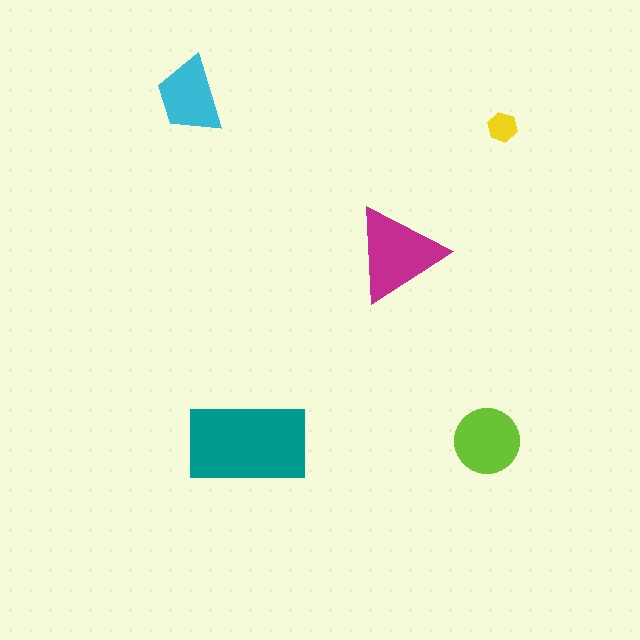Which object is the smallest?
The yellow hexagon.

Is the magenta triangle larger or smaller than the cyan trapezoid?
Larger.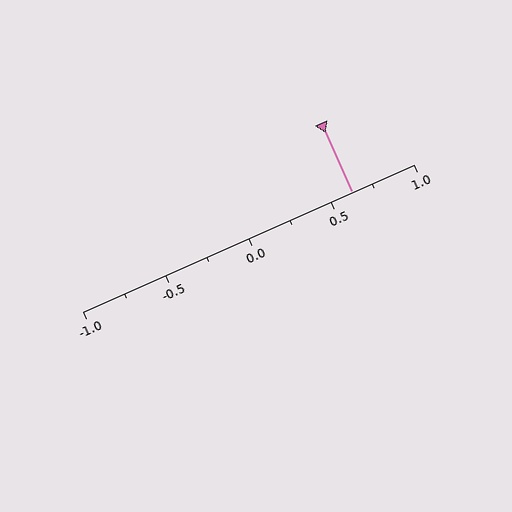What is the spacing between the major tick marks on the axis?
The major ticks are spaced 0.5 apart.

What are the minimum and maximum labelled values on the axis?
The axis runs from -1.0 to 1.0.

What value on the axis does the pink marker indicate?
The marker indicates approximately 0.62.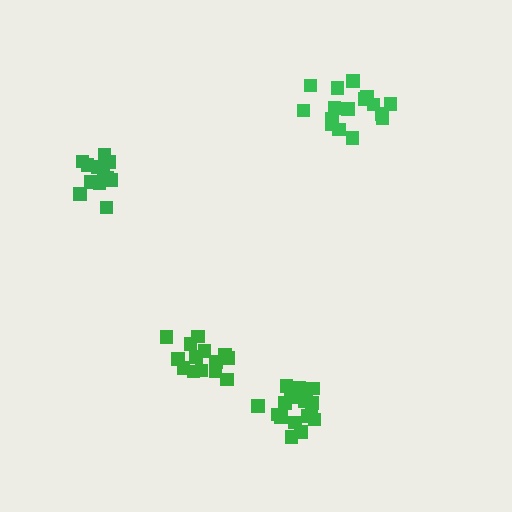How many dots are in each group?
Group 1: 19 dots, Group 2: 14 dots, Group 3: 14 dots, Group 4: 16 dots (63 total).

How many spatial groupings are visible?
There are 4 spatial groupings.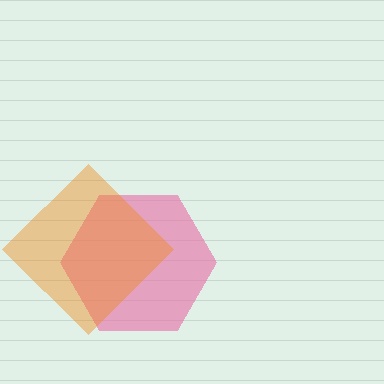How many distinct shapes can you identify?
There are 2 distinct shapes: a pink hexagon, an orange diamond.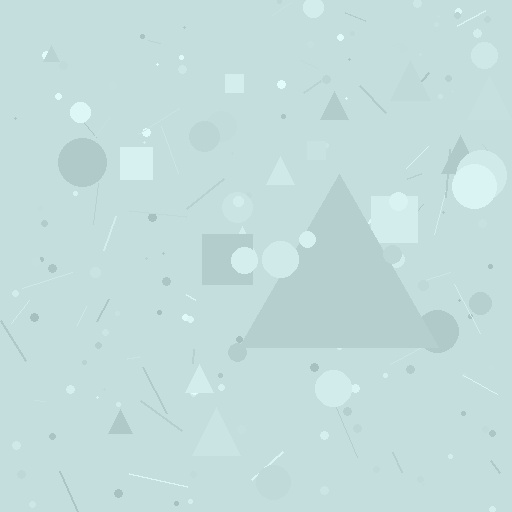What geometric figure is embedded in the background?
A triangle is embedded in the background.